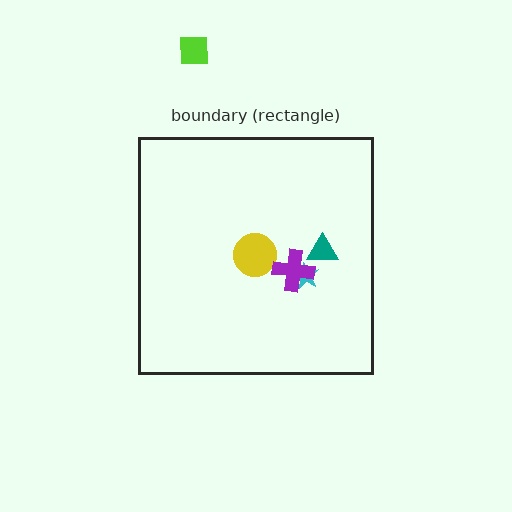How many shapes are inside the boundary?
4 inside, 1 outside.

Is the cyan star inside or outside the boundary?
Inside.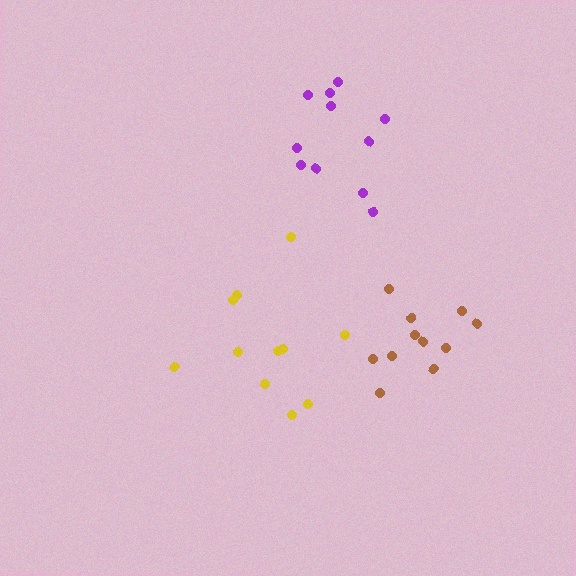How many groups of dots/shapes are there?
There are 3 groups.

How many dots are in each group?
Group 1: 11 dots, Group 2: 11 dots, Group 3: 11 dots (33 total).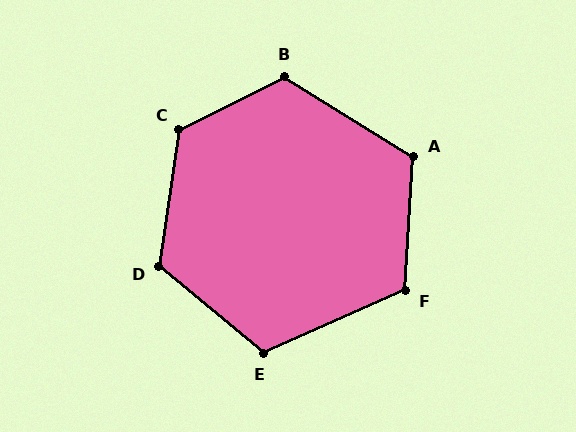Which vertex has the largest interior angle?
C, at approximately 125 degrees.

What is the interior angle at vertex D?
Approximately 121 degrees (obtuse).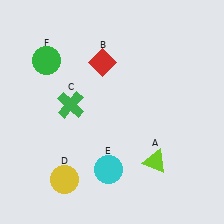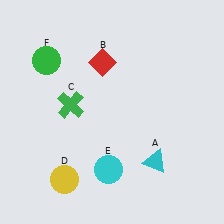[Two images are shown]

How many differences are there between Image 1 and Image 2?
There is 1 difference between the two images.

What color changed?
The triangle (A) changed from lime in Image 1 to cyan in Image 2.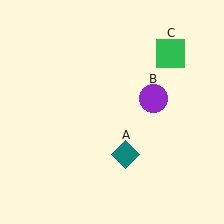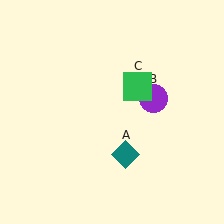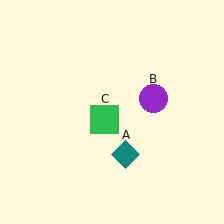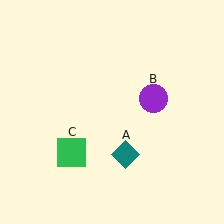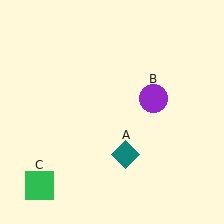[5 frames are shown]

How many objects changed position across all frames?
1 object changed position: green square (object C).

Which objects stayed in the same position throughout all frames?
Teal diamond (object A) and purple circle (object B) remained stationary.